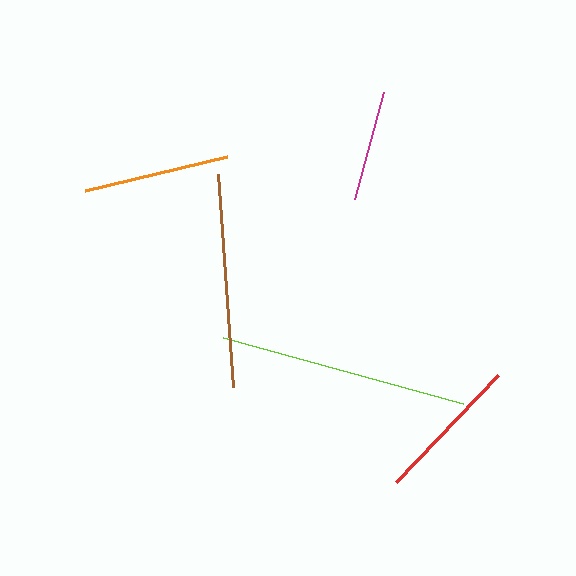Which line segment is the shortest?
The magenta line is the shortest at approximately 111 pixels.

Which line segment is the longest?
The lime line is the longest at approximately 250 pixels.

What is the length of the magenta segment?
The magenta segment is approximately 111 pixels long.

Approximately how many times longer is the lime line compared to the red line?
The lime line is approximately 1.7 times the length of the red line.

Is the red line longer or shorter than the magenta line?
The red line is longer than the magenta line.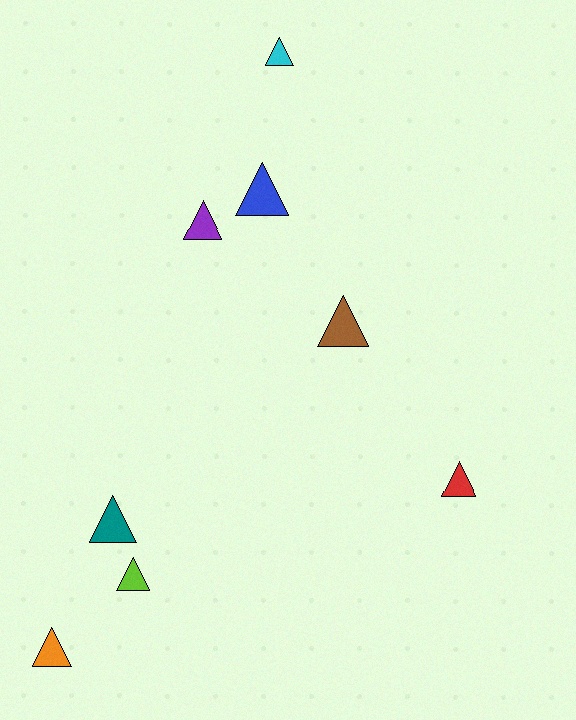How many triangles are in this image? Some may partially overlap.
There are 8 triangles.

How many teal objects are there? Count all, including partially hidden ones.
There is 1 teal object.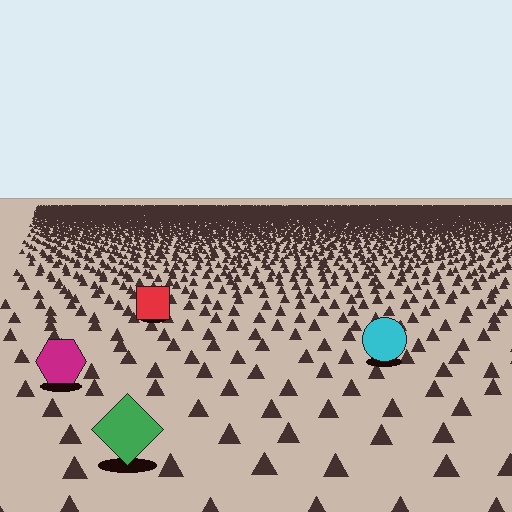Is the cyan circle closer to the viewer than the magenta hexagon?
No. The magenta hexagon is closer — you can tell from the texture gradient: the ground texture is coarser near it.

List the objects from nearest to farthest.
From nearest to farthest: the green diamond, the magenta hexagon, the cyan circle, the red square.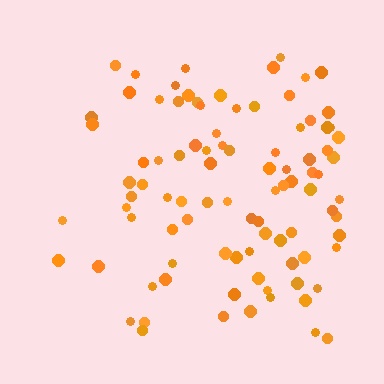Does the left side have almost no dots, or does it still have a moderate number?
Still a moderate number, just noticeably fewer than the right.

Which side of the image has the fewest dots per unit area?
The left.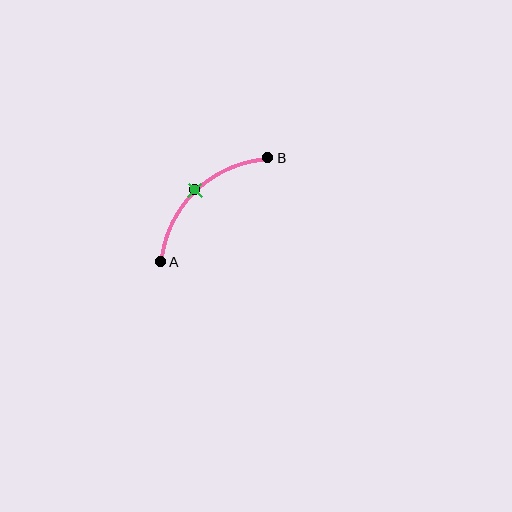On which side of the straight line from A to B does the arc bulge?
The arc bulges above and to the left of the straight line connecting A and B.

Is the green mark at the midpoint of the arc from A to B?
Yes. The green mark lies on the arc at equal arc-length from both A and B — it is the arc midpoint.